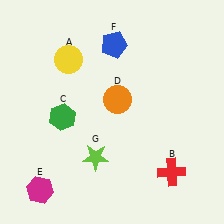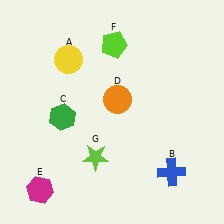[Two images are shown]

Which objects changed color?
B changed from red to blue. F changed from blue to lime.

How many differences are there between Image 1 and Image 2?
There are 2 differences between the two images.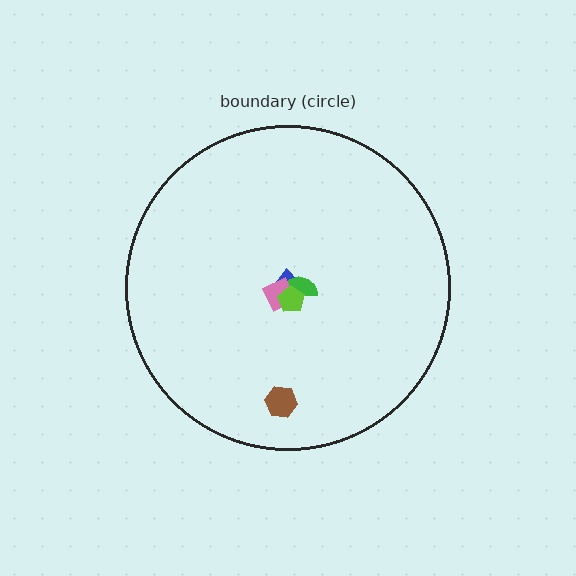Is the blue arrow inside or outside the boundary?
Inside.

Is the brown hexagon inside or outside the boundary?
Inside.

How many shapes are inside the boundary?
5 inside, 0 outside.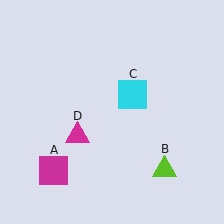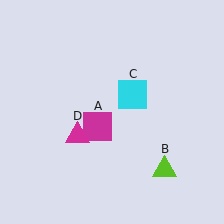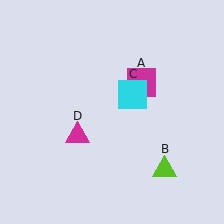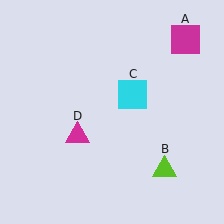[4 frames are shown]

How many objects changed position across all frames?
1 object changed position: magenta square (object A).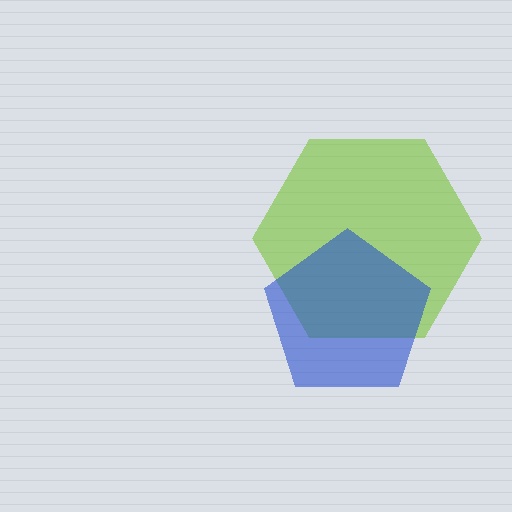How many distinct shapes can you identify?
There are 2 distinct shapes: a lime hexagon, a blue pentagon.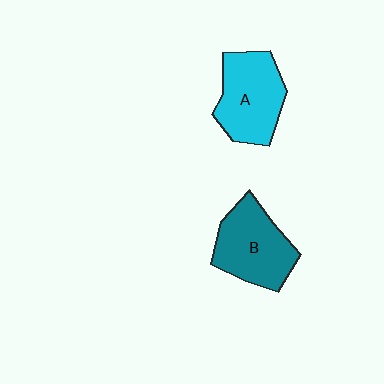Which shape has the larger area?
Shape A (cyan).